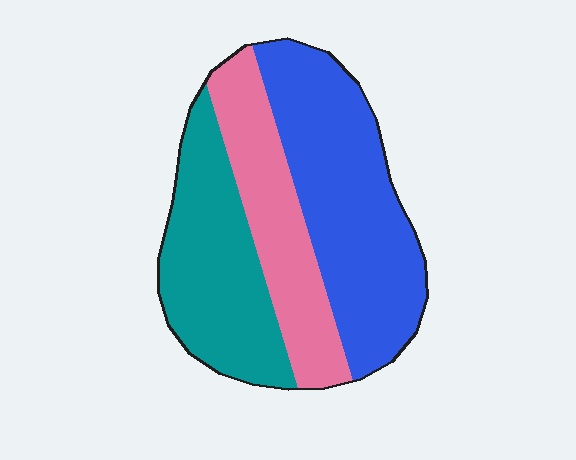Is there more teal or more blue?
Blue.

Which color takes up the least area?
Pink, at roughly 25%.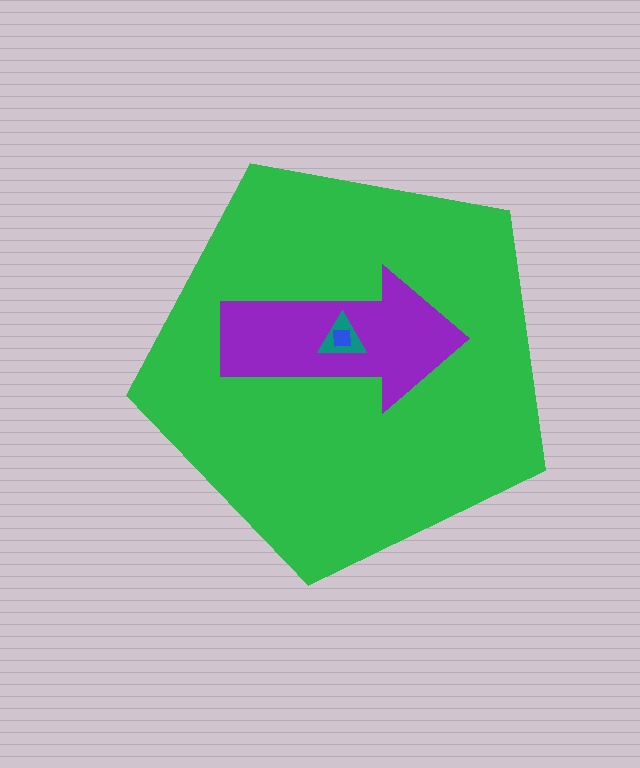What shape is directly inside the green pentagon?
The purple arrow.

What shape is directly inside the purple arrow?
The teal triangle.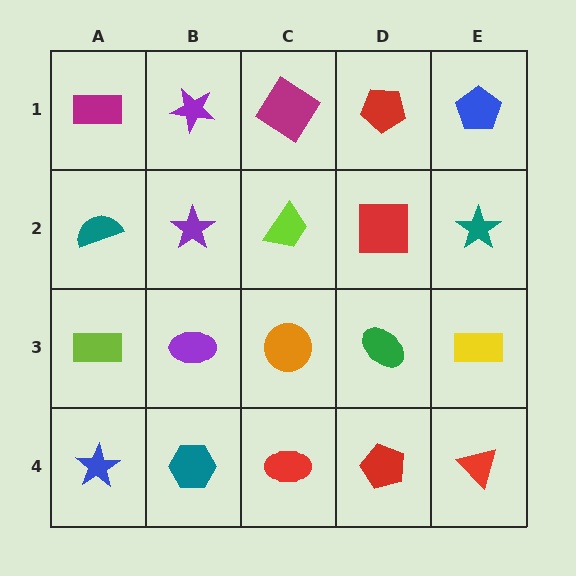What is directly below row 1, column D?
A red square.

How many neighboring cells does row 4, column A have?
2.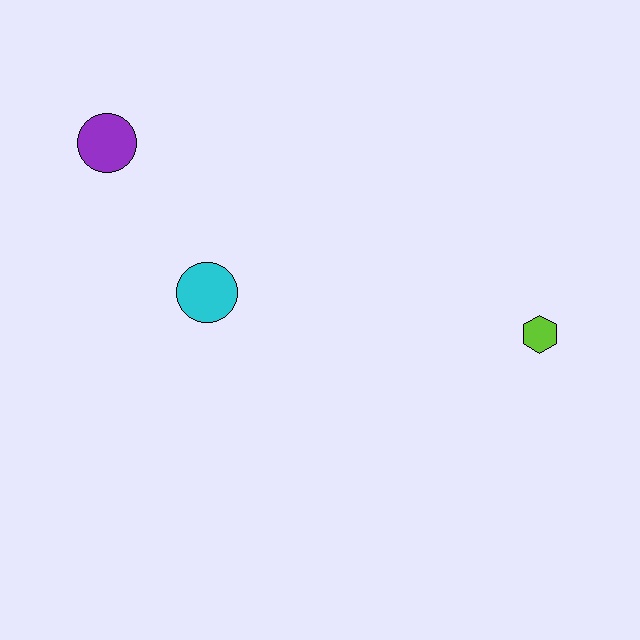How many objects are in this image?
There are 3 objects.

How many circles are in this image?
There are 2 circles.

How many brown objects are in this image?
There are no brown objects.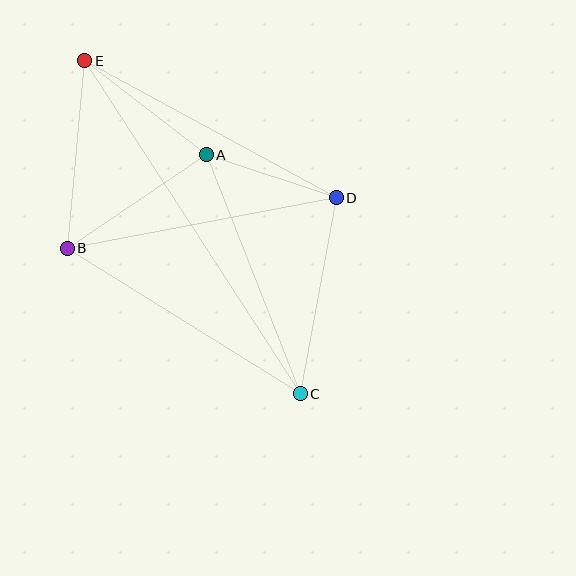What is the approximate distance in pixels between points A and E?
The distance between A and E is approximately 153 pixels.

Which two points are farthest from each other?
Points C and E are farthest from each other.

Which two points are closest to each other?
Points A and D are closest to each other.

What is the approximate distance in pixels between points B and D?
The distance between B and D is approximately 274 pixels.